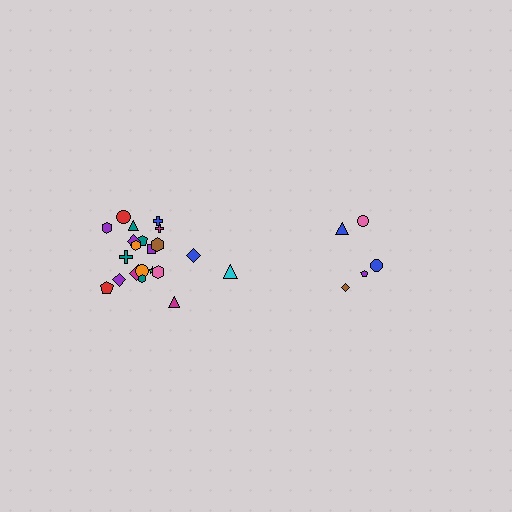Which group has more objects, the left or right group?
The left group.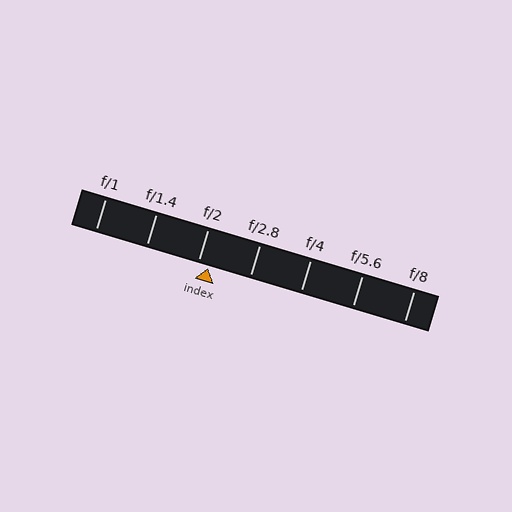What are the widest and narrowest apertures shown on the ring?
The widest aperture shown is f/1 and the narrowest is f/8.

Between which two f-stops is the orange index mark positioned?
The index mark is between f/2 and f/2.8.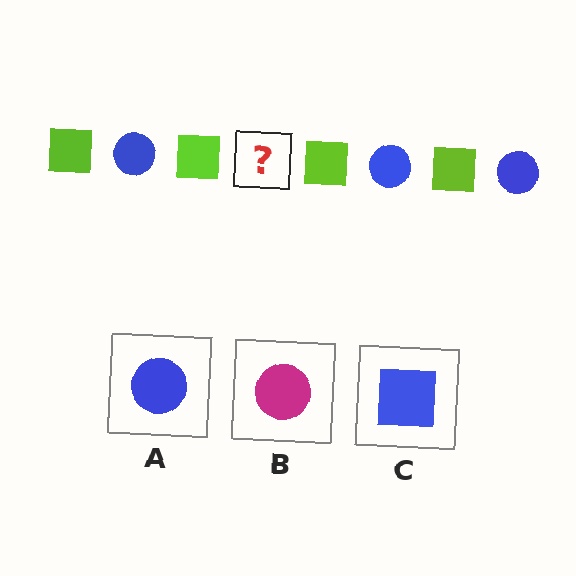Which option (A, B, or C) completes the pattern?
A.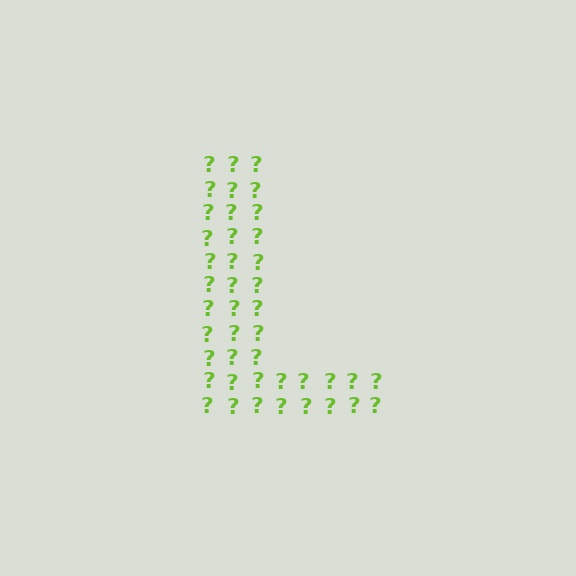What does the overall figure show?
The overall figure shows the letter L.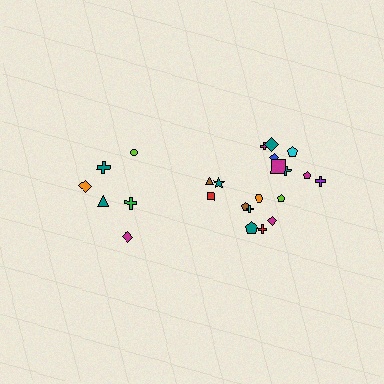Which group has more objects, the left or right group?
The right group.